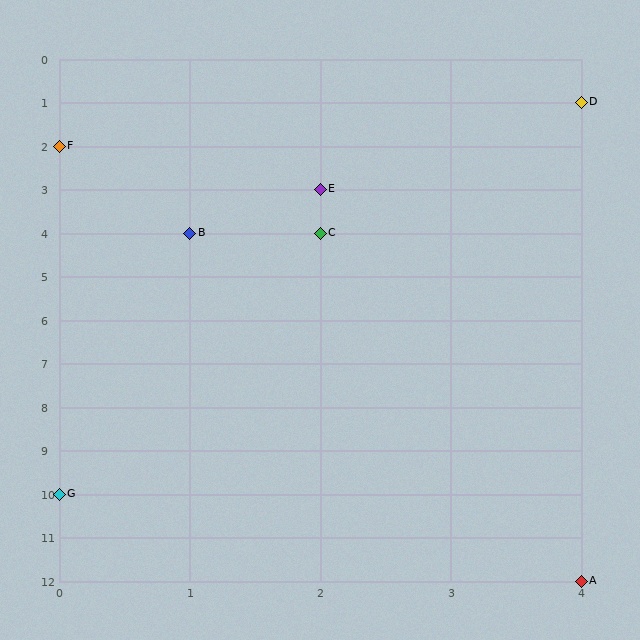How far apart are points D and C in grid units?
Points D and C are 2 columns and 3 rows apart (about 3.6 grid units diagonally).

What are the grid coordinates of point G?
Point G is at grid coordinates (0, 10).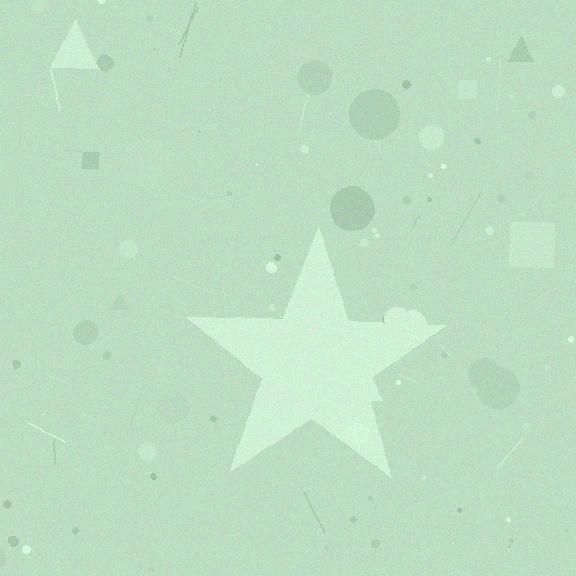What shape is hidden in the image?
A star is hidden in the image.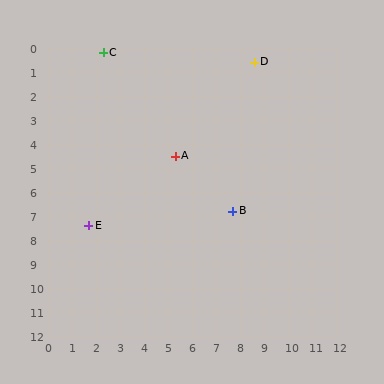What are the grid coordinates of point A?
Point A is at approximately (5.3, 4.5).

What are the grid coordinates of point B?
Point B is at approximately (7.7, 6.8).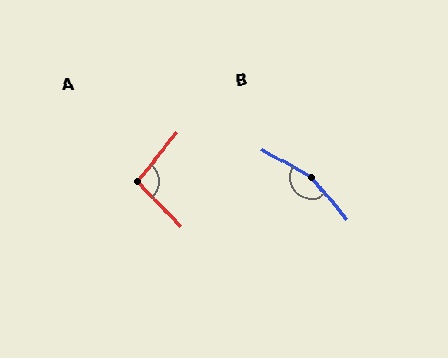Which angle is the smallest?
A, at approximately 97 degrees.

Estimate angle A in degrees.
Approximately 97 degrees.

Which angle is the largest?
B, at approximately 158 degrees.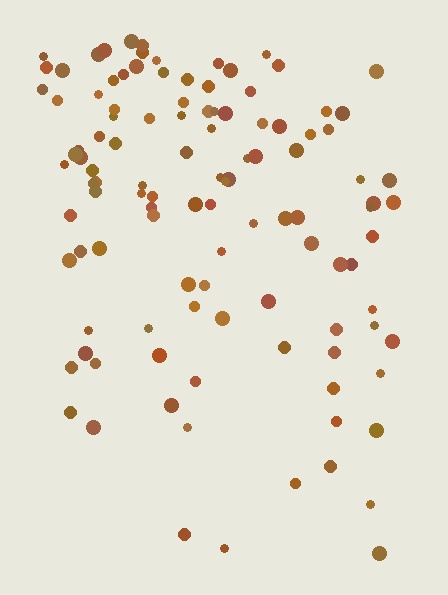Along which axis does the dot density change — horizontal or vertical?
Vertical.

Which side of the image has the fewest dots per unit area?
The bottom.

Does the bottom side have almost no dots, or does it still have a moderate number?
Still a moderate number, just noticeably fewer than the top.